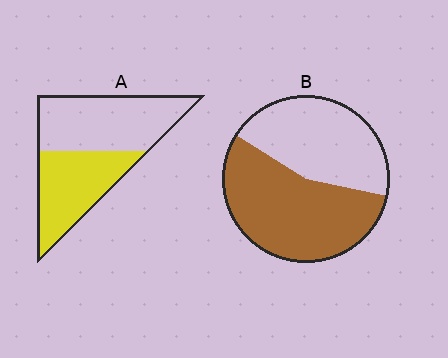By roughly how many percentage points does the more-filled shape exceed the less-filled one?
By roughly 10 percentage points (B over A).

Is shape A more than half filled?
No.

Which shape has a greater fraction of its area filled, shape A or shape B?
Shape B.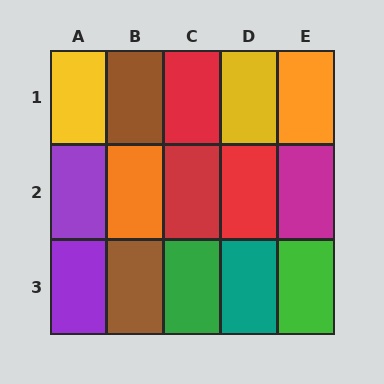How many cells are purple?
2 cells are purple.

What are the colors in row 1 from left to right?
Yellow, brown, red, yellow, orange.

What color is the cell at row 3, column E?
Green.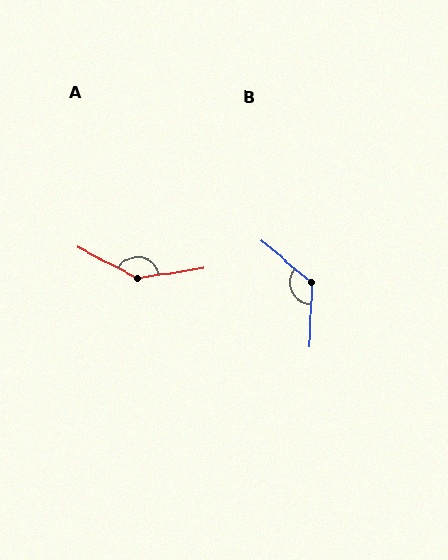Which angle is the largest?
A, at approximately 144 degrees.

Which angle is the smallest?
B, at approximately 128 degrees.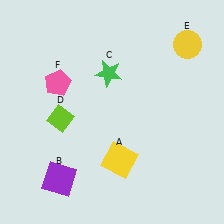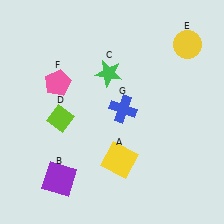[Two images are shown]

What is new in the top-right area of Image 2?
A blue cross (G) was added in the top-right area of Image 2.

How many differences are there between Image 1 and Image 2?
There is 1 difference between the two images.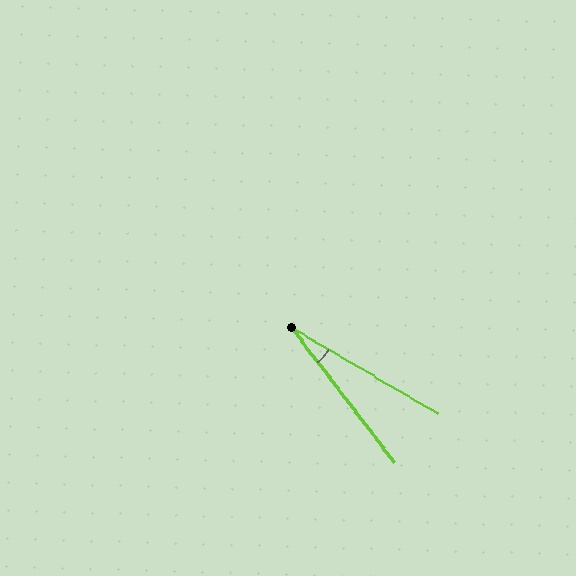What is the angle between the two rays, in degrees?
Approximately 22 degrees.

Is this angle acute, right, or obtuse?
It is acute.